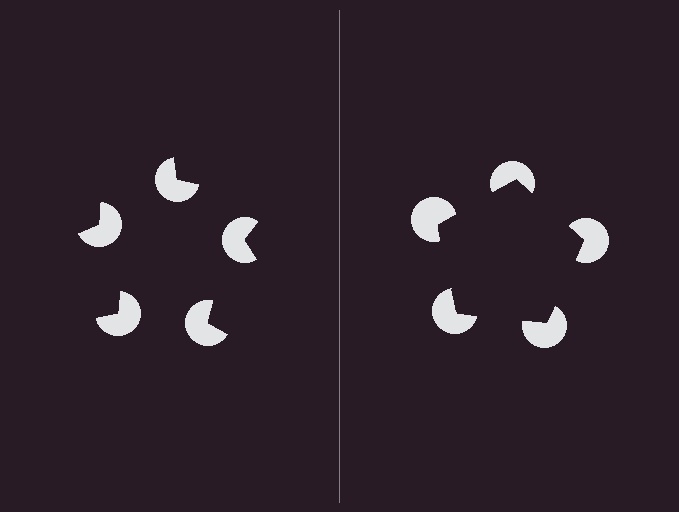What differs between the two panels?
The pac-man discs are positioned identically on both sides; only the wedge orientations differ. On the right they align to a pentagon; on the left they are misaligned.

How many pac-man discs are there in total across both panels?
10 — 5 on each side.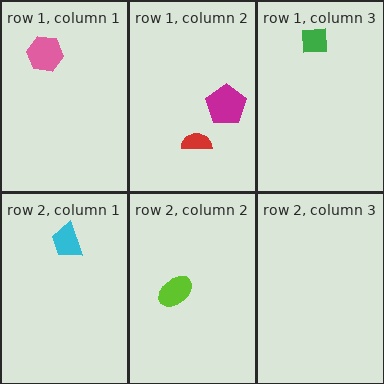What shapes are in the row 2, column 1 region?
The cyan trapezoid.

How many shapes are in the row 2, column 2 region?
1.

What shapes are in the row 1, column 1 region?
The pink hexagon.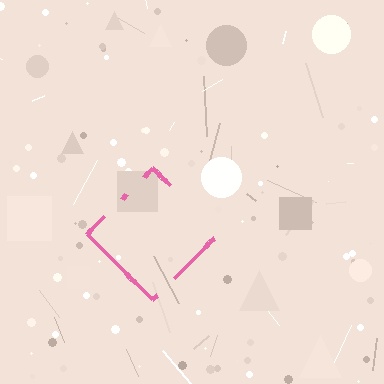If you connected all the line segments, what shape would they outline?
They would outline a diamond.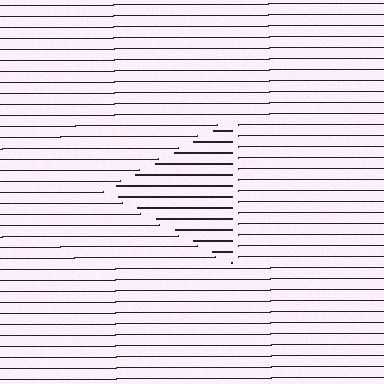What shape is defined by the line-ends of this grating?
An illusory triangle. The interior of the shape contains the same grating, shifted by half a period — the contour is defined by the phase discontinuity where line-ends from the inner and outer gratings abut.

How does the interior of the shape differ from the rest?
The interior of the shape contains the same grating, shifted by half a period — the contour is defined by the phase discontinuity where line-ends from the inner and outer gratings abut.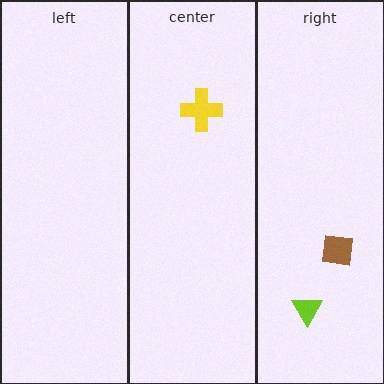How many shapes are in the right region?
2.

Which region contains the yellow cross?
The center region.